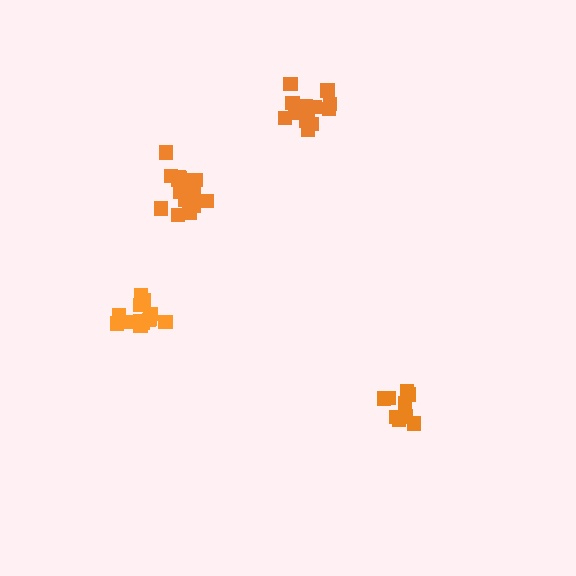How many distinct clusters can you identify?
There are 4 distinct clusters.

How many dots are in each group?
Group 1: 14 dots, Group 2: 9 dots, Group 3: 14 dots, Group 4: 15 dots (52 total).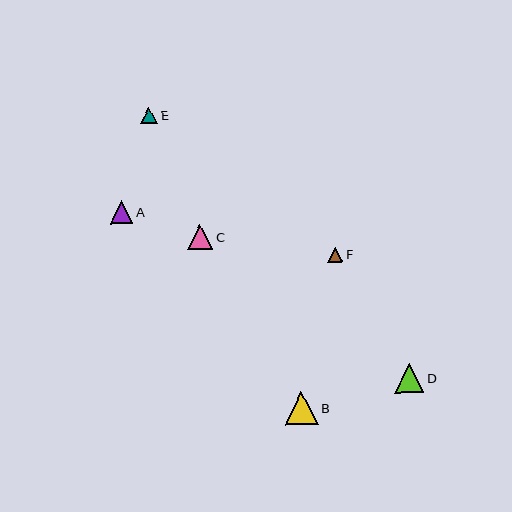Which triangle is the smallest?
Triangle F is the smallest with a size of approximately 15 pixels.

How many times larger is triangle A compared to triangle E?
Triangle A is approximately 1.4 times the size of triangle E.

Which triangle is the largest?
Triangle B is the largest with a size of approximately 33 pixels.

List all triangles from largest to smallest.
From largest to smallest: B, D, C, A, E, F.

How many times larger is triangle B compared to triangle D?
Triangle B is approximately 1.1 times the size of triangle D.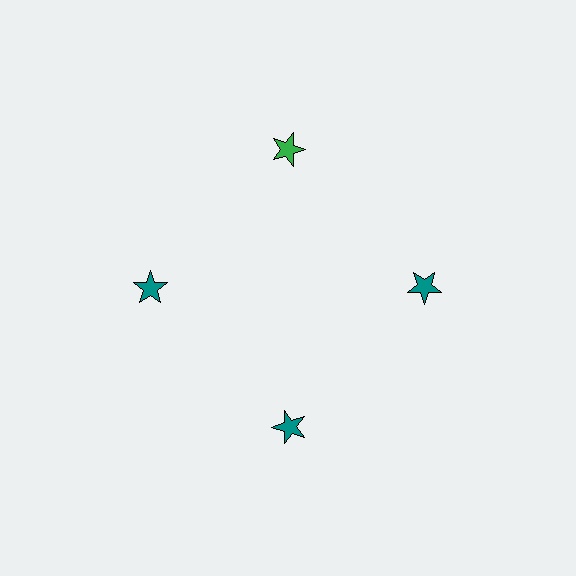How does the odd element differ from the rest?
It has a different color: green instead of teal.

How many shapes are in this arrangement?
There are 4 shapes arranged in a ring pattern.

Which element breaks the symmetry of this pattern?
The green star at roughly the 12 o'clock position breaks the symmetry. All other shapes are teal stars.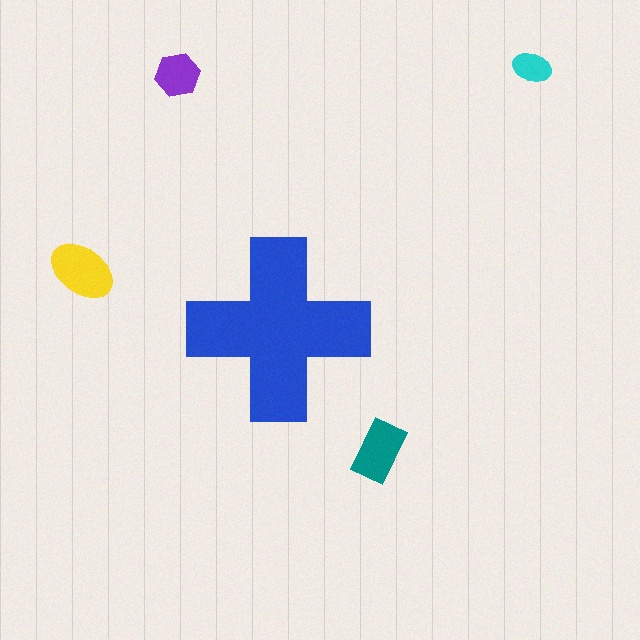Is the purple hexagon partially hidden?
No, the purple hexagon is fully visible.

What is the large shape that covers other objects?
A blue cross.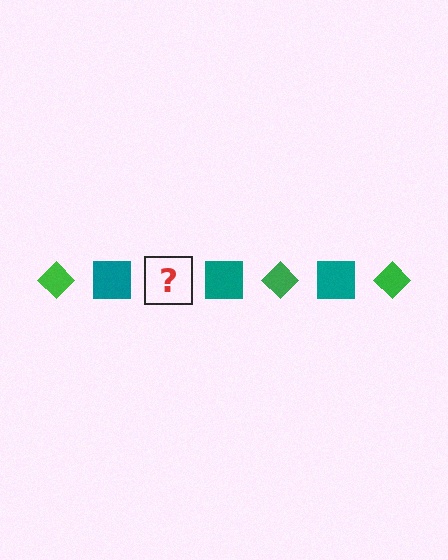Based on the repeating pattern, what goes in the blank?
The blank should be a green diamond.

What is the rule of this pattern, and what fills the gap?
The rule is that the pattern alternates between green diamond and teal square. The gap should be filled with a green diamond.